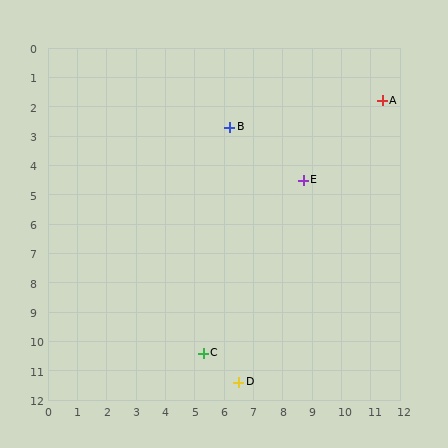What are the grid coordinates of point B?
Point B is at approximately (6.2, 2.7).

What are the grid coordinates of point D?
Point D is at approximately (6.5, 11.4).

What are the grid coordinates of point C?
Point C is at approximately (5.3, 10.4).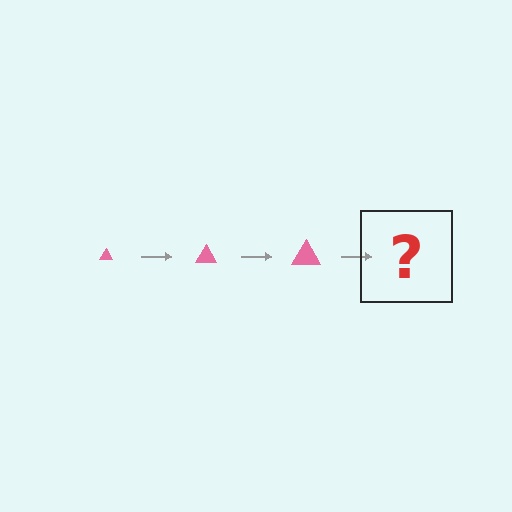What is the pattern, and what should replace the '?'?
The pattern is that the triangle gets progressively larger each step. The '?' should be a pink triangle, larger than the previous one.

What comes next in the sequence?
The next element should be a pink triangle, larger than the previous one.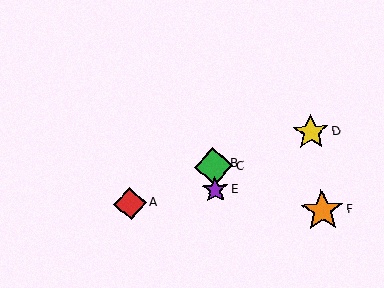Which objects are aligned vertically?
Objects B, C, E are aligned vertically.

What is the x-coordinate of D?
Object D is at x≈311.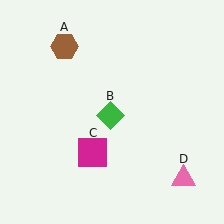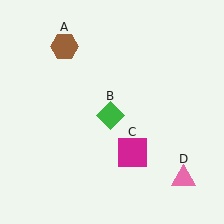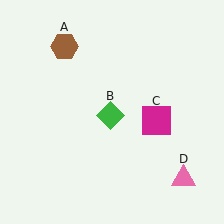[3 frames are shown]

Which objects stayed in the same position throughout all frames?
Brown hexagon (object A) and green diamond (object B) and pink triangle (object D) remained stationary.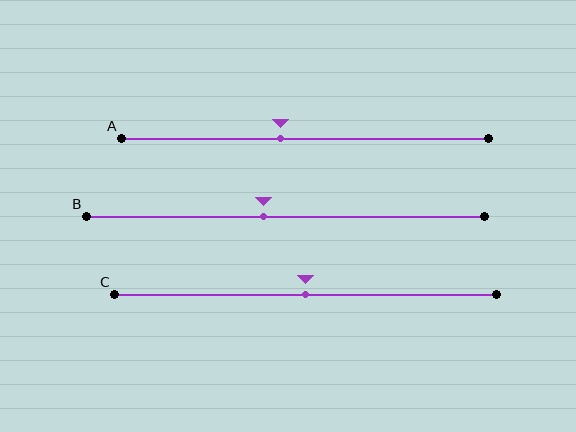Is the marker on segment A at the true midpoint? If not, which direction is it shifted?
No, the marker on segment A is shifted to the left by about 7% of the segment length.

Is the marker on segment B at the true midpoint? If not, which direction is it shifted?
No, the marker on segment B is shifted to the left by about 6% of the segment length.